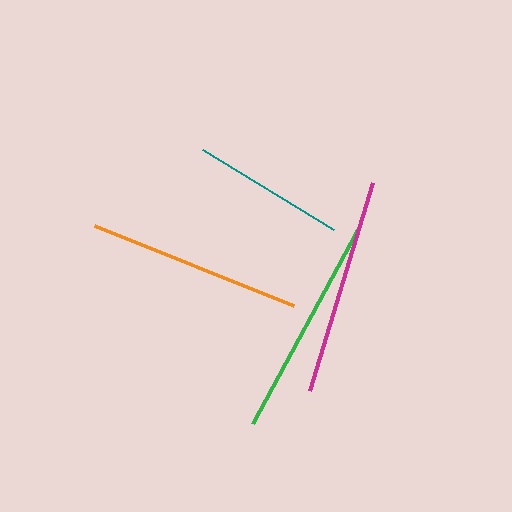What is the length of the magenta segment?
The magenta segment is approximately 217 pixels long.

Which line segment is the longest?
The green line is the longest at approximately 220 pixels.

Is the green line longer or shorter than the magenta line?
The green line is longer than the magenta line.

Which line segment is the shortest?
The teal line is the shortest at approximately 153 pixels.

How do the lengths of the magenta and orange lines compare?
The magenta and orange lines are approximately the same length.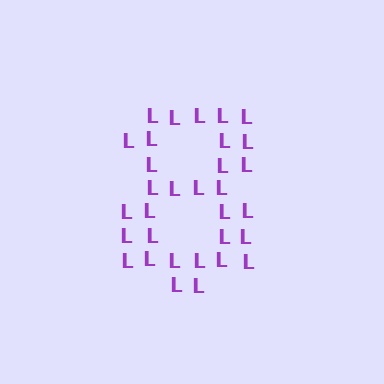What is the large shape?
The large shape is the digit 8.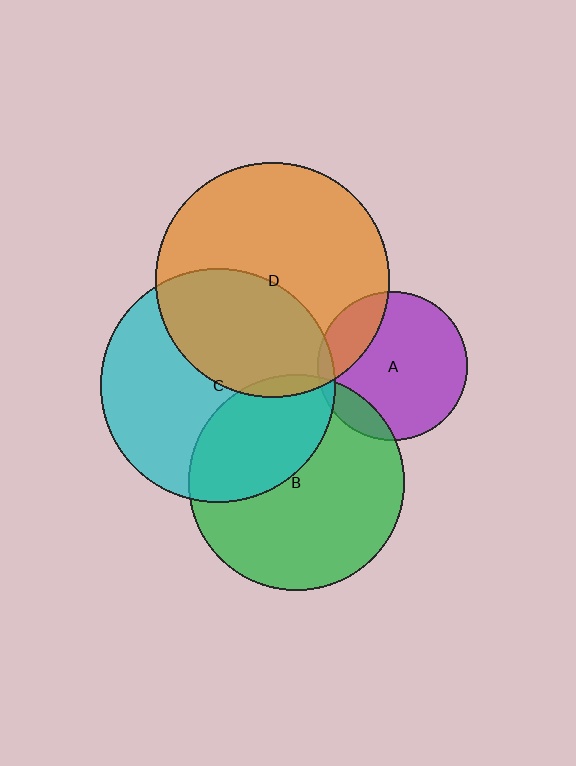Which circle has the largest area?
Circle C (cyan).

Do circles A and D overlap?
Yes.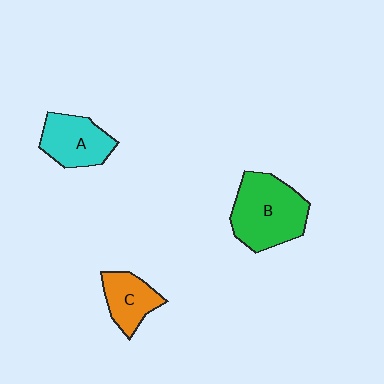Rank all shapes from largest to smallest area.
From largest to smallest: B (green), A (cyan), C (orange).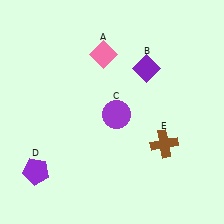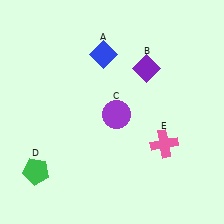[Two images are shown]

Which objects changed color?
A changed from pink to blue. D changed from purple to green. E changed from brown to pink.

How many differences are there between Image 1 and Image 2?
There are 3 differences between the two images.